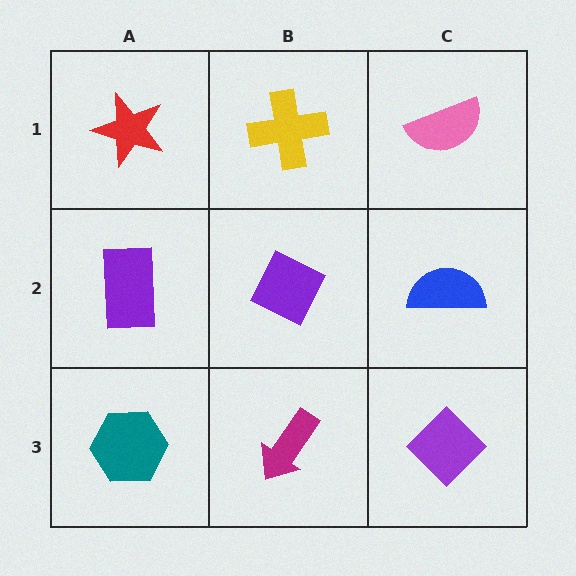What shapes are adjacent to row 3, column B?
A purple diamond (row 2, column B), a teal hexagon (row 3, column A), a purple diamond (row 3, column C).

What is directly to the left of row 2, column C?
A purple diamond.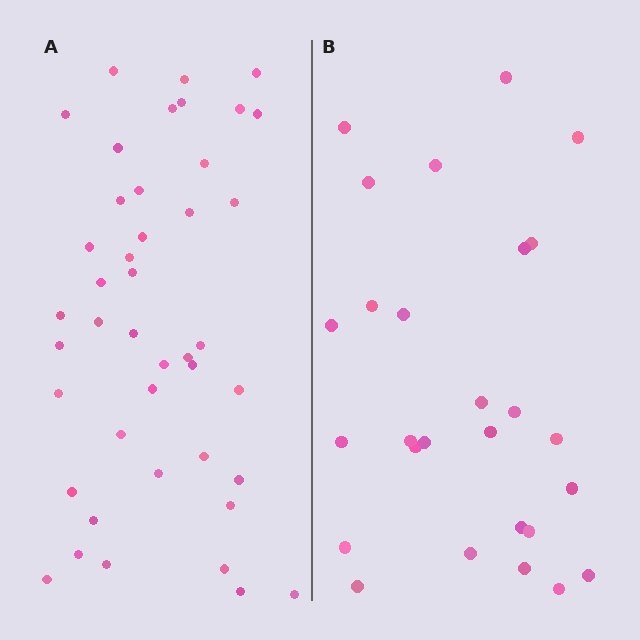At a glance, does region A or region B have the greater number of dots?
Region A (the left region) has more dots.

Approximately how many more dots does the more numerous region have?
Region A has approximately 15 more dots than region B.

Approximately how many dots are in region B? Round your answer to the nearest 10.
About 30 dots. (The exact count is 27, which rounds to 30.)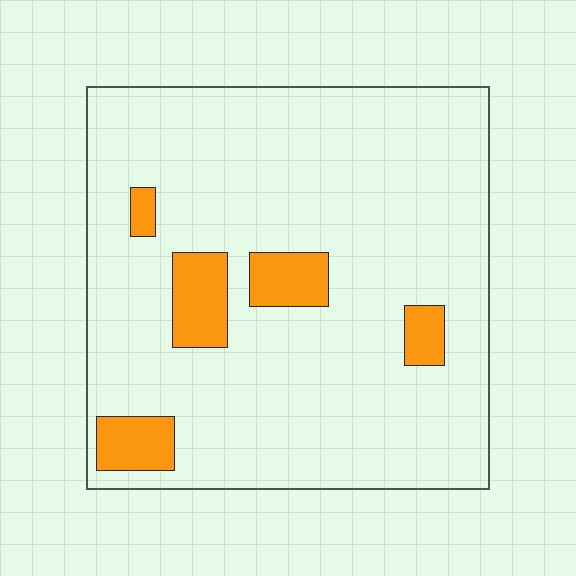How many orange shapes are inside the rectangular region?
5.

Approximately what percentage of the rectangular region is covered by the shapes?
Approximately 10%.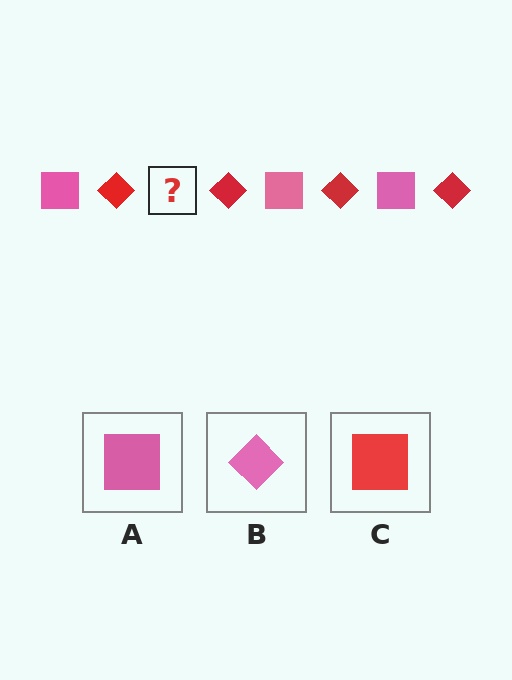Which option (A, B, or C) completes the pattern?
A.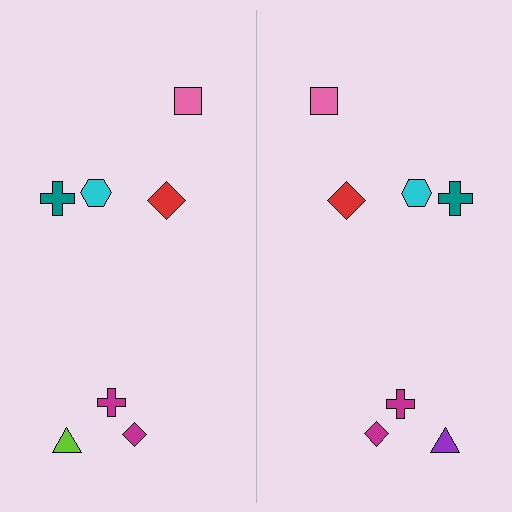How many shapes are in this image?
There are 14 shapes in this image.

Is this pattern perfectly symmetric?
No, the pattern is not perfectly symmetric. The purple triangle on the right side breaks the symmetry — its mirror counterpart is lime.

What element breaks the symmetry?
The purple triangle on the right side breaks the symmetry — its mirror counterpart is lime.